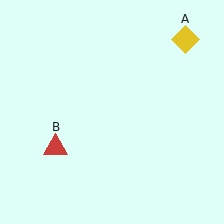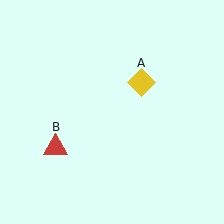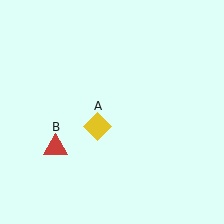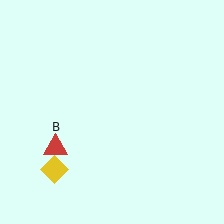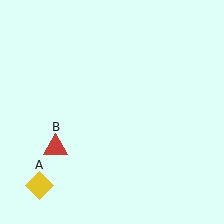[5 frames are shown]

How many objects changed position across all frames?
1 object changed position: yellow diamond (object A).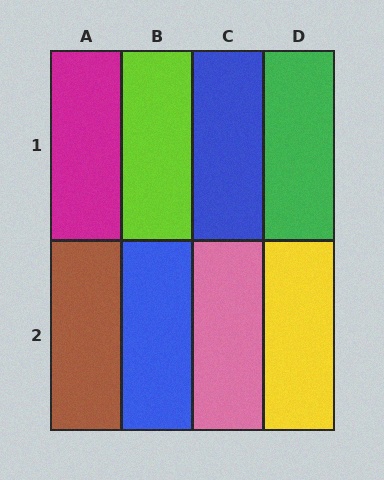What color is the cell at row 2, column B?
Blue.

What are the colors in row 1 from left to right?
Magenta, lime, blue, green.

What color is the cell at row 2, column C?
Pink.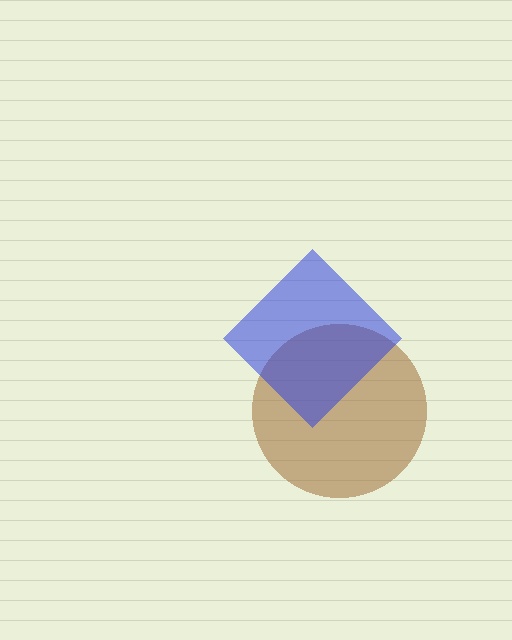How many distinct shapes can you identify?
There are 2 distinct shapes: a brown circle, a blue diamond.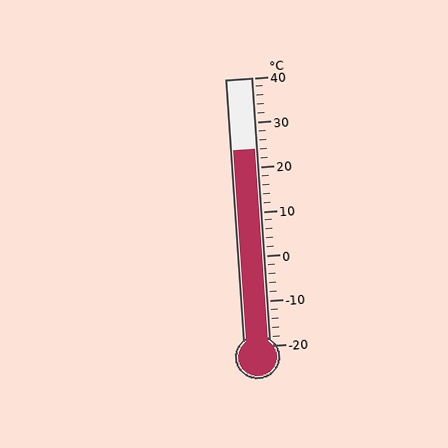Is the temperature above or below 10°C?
The temperature is above 10°C.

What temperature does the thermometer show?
The thermometer shows approximately 24°C.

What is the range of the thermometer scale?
The thermometer scale ranges from -20°C to 40°C.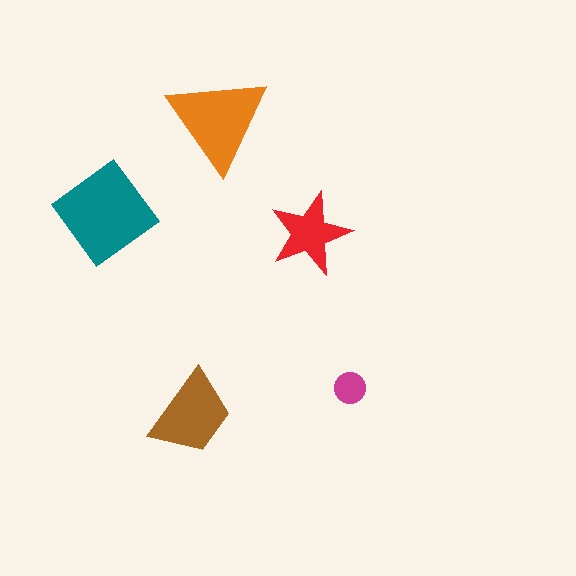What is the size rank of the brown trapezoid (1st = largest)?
3rd.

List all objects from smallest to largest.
The magenta circle, the red star, the brown trapezoid, the orange triangle, the teal diamond.